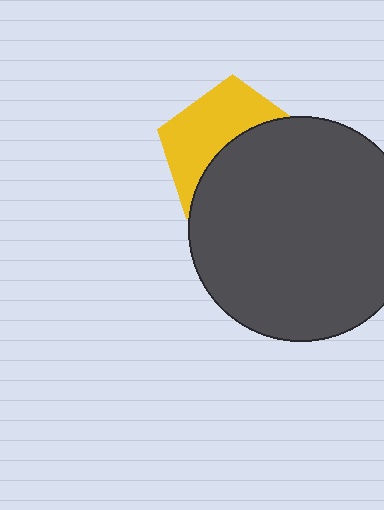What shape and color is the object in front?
The object in front is a dark gray circle.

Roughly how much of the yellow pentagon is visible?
About half of it is visible (roughly 45%).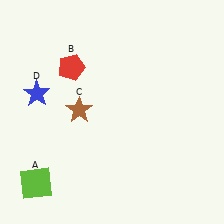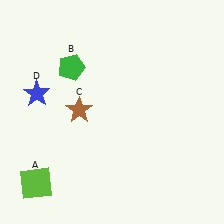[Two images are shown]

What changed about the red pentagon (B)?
In Image 1, B is red. In Image 2, it changed to green.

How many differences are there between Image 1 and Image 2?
There is 1 difference between the two images.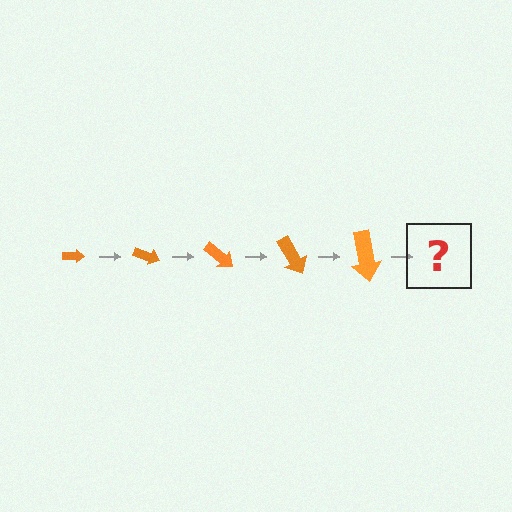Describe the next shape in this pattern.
It should be an arrow, larger than the previous one and rotated 100 degrees from the start.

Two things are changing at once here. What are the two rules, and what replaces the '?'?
The two rules are that the arrow grows larger each step and it rotates 20 degrees each step. The '?' should be an arrow, larger than the previous one and rotated 100 degrees from the start.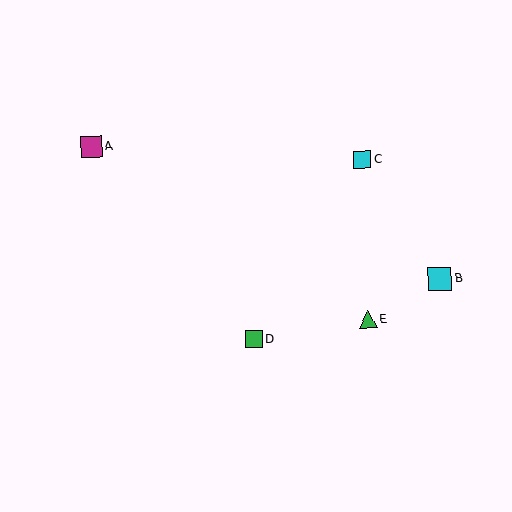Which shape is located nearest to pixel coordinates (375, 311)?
The green triangle (labeled E) at (368, 319) is nearest to that location.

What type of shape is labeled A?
Shape A is a magenta square.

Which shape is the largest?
The cyan square (labeled B) is the largest.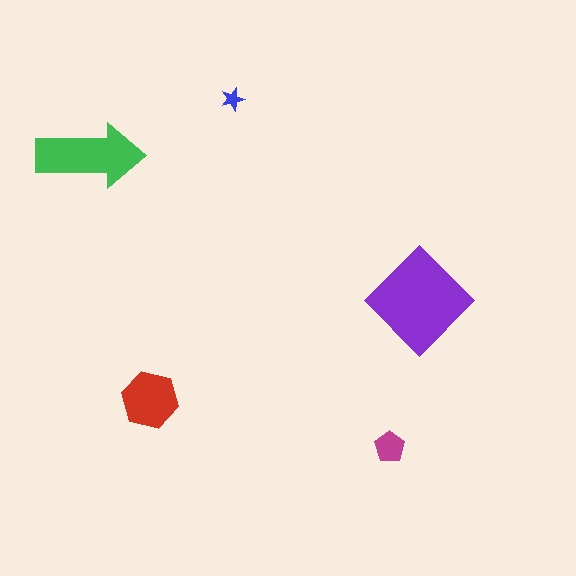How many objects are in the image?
There are 5 objects in the image.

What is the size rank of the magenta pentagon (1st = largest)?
4th.